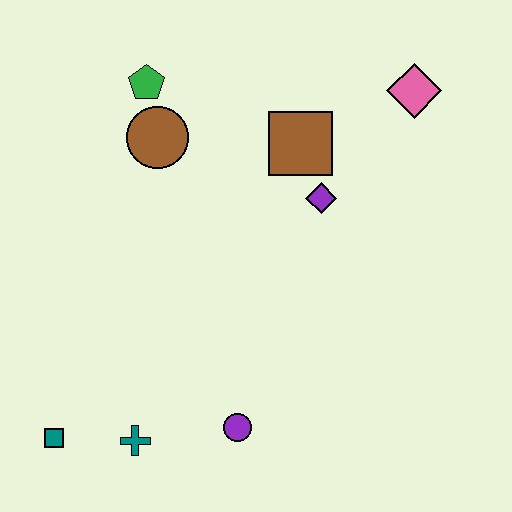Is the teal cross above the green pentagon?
No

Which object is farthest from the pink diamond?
The teal square is farthest from the pink diamond.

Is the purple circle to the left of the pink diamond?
Yes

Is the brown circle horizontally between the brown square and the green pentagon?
Yes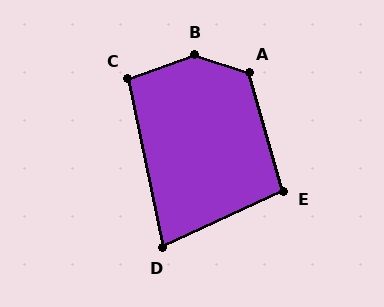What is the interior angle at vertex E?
Approximately 99 degrees (obtuse).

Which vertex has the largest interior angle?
B, at approximately 142 degrees.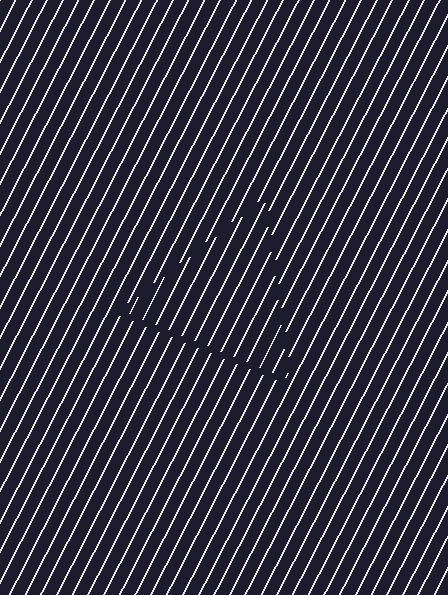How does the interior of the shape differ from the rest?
The interior of the shape contains the same grating, shifted by half a period — the contour is defined by the phase discontinuity where line-ends from the inner and outer gratings abut.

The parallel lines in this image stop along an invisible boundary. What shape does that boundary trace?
An illusory triangle. The interior of the shape contains the same grating, shifted by half a period — the contour is defined by the phase discontinuity where line-ends from the inner and outer gratings abut.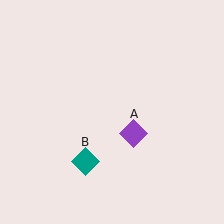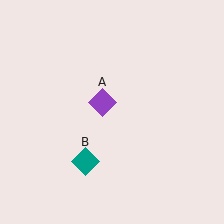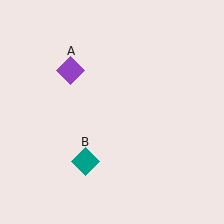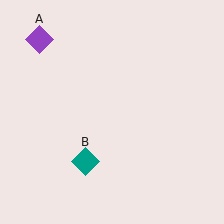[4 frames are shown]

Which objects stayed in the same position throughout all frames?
Teal diamond (object B) remained stationary.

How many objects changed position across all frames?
1 object changed position: purple diamond (object A).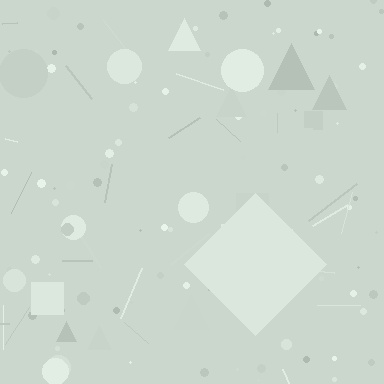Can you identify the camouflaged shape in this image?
The camouflaged shape is a diamond.